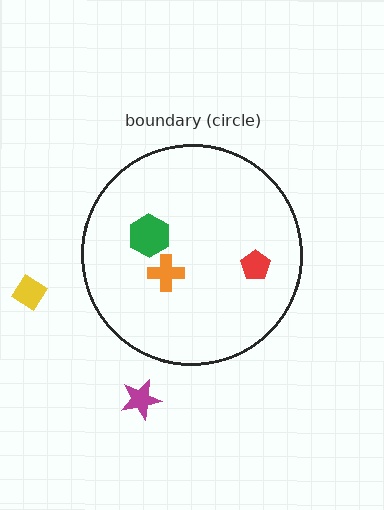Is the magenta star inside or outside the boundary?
Outside.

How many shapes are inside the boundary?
3 inside, 2 outside.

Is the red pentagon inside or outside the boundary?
Inside.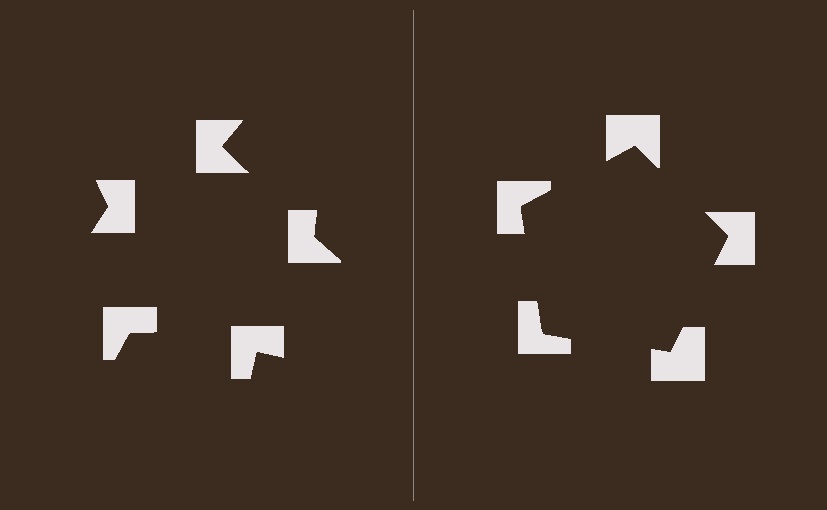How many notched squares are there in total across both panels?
10 — 5 on each side.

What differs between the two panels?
The notched squares are positioned identically on both sides; only the wedge orientations differ. On the right they align to a pentagon; on the left they are misaligned.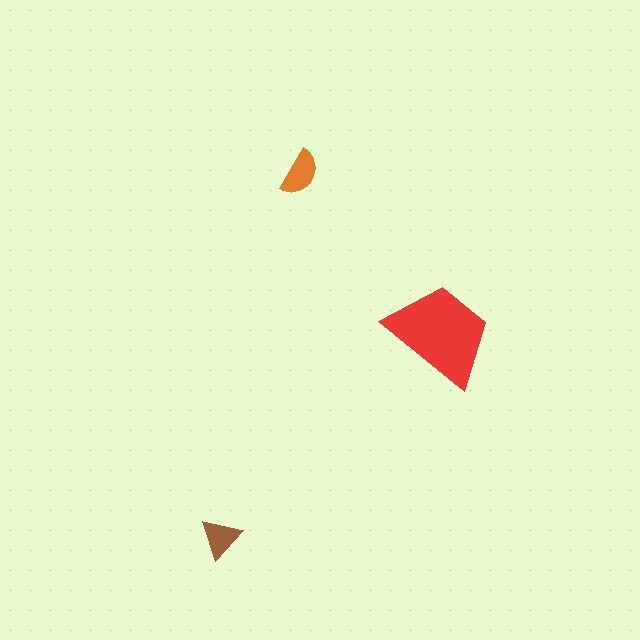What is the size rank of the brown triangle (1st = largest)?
3rd.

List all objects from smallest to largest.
The brown triangle, the orange semicircle, the red trapezoid.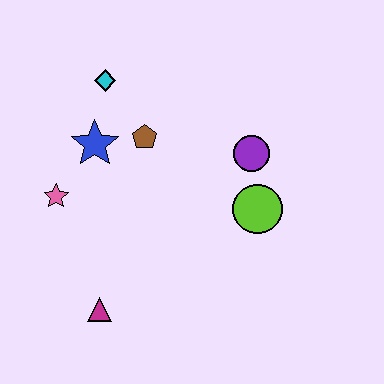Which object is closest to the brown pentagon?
The blue star is closest to the brown pentagon.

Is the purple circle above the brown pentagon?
No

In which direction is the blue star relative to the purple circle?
The blue star is to the left of the purple circle.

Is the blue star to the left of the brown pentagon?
Yes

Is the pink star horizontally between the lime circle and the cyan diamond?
No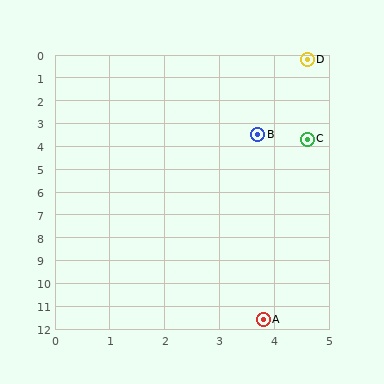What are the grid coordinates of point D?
Point D is at approximately (4.6, 0.2).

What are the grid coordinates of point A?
Point A is at approximately (3.8, 11.6).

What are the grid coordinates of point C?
Point C is at approximately (4.6, 3.7).